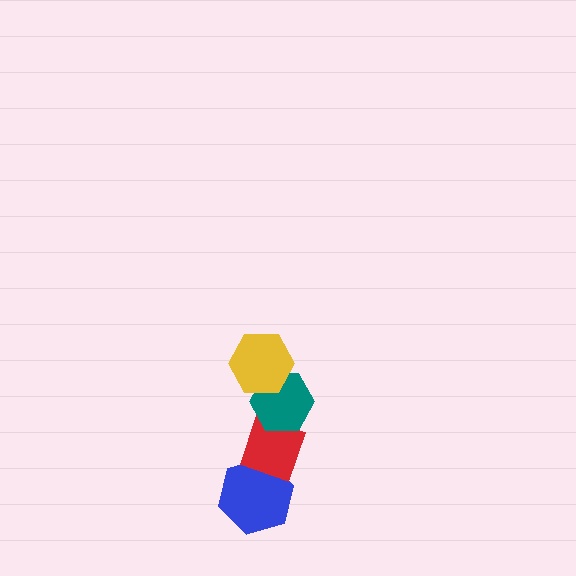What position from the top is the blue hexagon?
The blue hexagon is 4th from the top.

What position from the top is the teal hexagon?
The teal hexagon is 2nd from the top.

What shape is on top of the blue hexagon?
The red diamond is on top of the blue hexagon.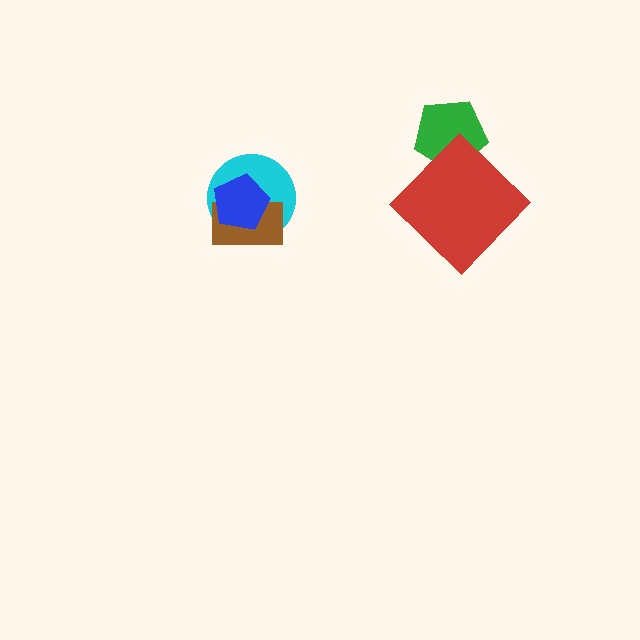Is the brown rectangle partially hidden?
Yes, it is partially covered by another shape.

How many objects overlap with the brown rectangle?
2 objects overlap with the brown rectangle.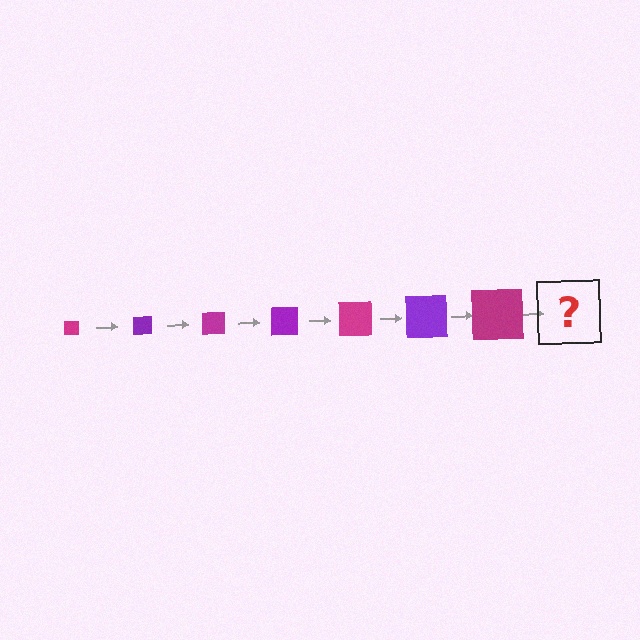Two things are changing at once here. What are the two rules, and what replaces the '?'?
The two rules are that the square grows larger each step and the color cycles through magenta and purple. The '?' should be a purple square, larger than the previous one.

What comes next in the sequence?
The next element should be a purple square, larger than the previous one.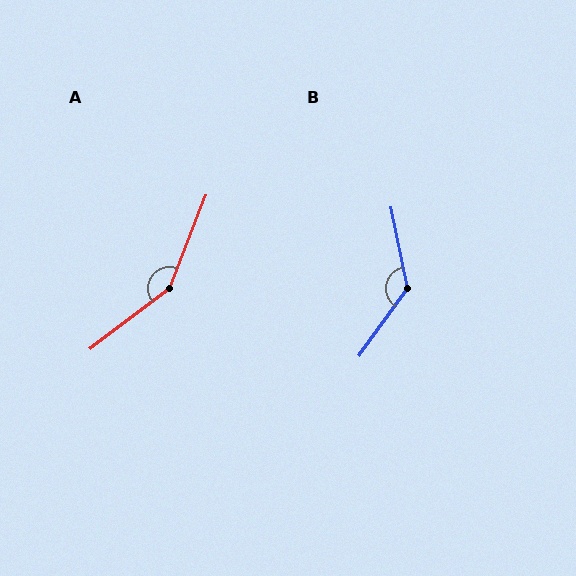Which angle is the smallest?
B, at approximately 133 degrees.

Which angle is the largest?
A, at approximately 149 degrees.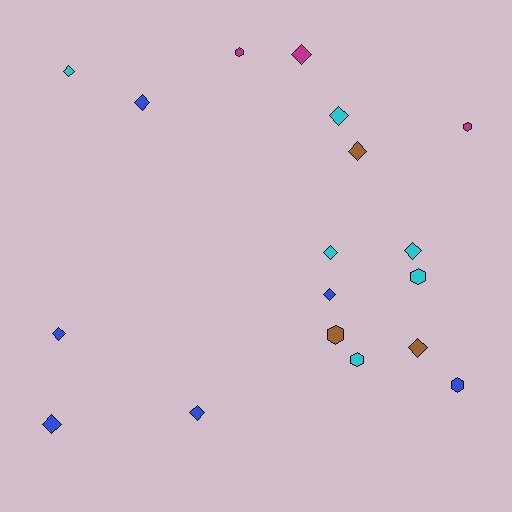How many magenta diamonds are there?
There is 1 magenta diamond.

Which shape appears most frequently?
Diamond, with 12 objects.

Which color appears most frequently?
Cyan, with 6 objects.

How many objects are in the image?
There are 18 objects.